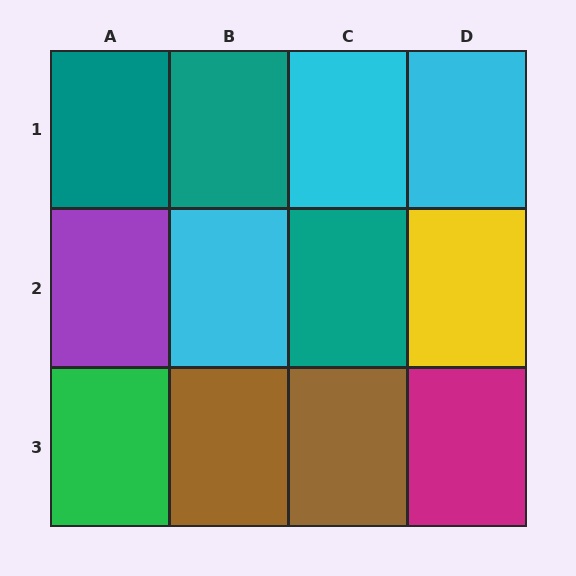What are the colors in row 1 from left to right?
Teal, teal, cyan, cyan.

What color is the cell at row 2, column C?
Teal.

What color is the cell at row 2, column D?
Yellow.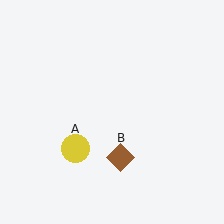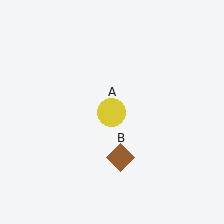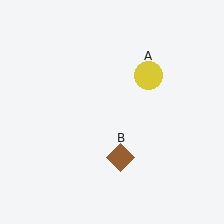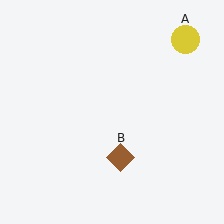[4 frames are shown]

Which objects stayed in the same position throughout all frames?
Brown diamond (object B) remained stationary.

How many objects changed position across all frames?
1 object changed position: yellow circle (object A).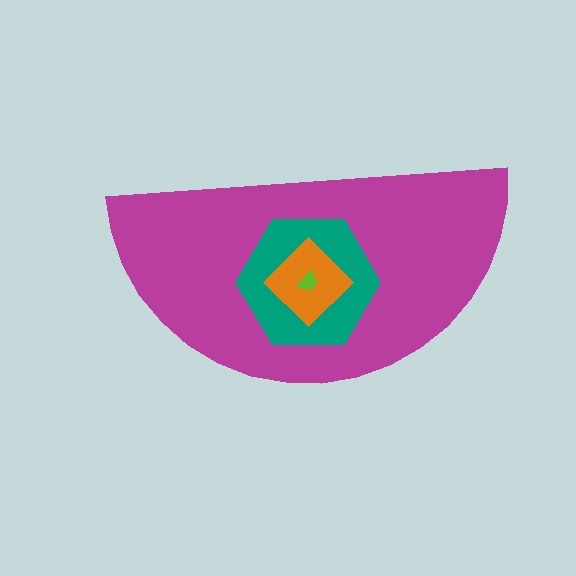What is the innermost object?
The lime trapezoid.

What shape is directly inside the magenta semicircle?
The teal hexagon.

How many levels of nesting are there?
4.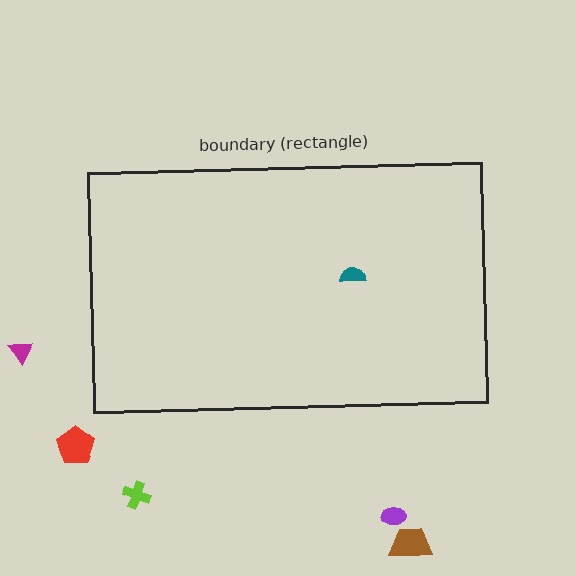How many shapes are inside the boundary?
1 inside, 5 outside.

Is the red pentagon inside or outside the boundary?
Outside.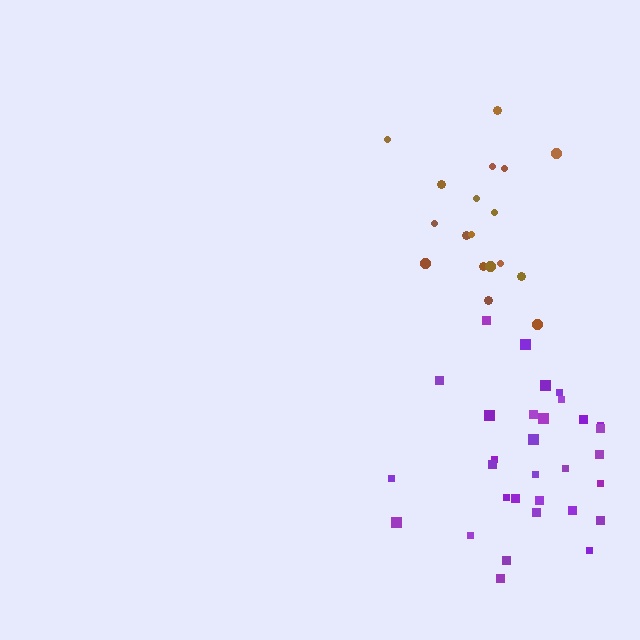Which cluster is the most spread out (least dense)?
Purple.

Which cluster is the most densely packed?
Brown.